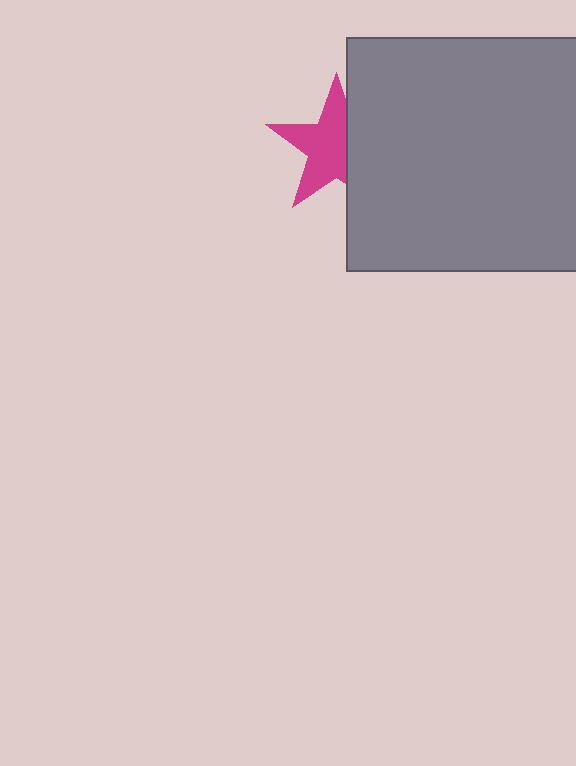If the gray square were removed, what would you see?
You would see the complete magenta star.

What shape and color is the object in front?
The object in front is a gray square.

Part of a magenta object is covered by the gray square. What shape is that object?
It is a star.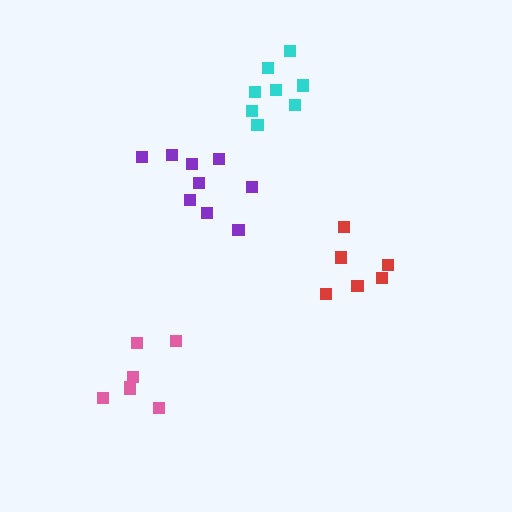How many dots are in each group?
Group 1: 9 dots, Group 2: 9 dots, Group 3: 7 dots, Group 4: 6 dots (31 total).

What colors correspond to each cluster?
The clusters are colored: cyan, purple, pink, red.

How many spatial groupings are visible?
There are 4 spatial groupings.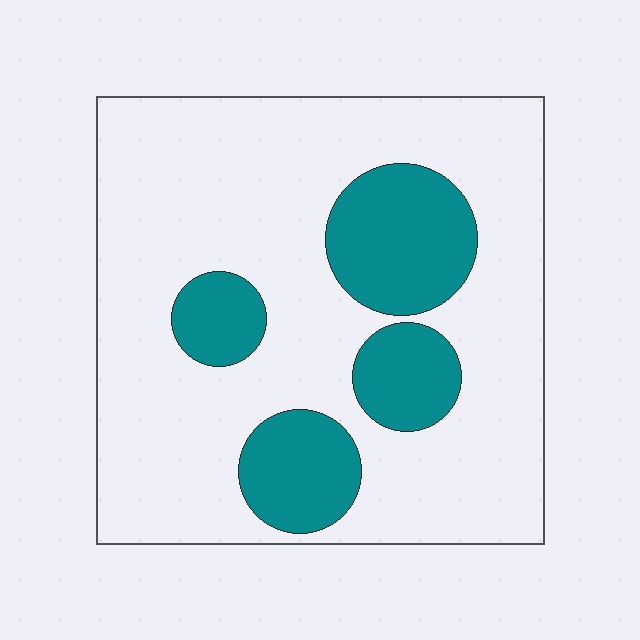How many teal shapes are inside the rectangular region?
4.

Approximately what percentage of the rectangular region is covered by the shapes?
Approximately 25%.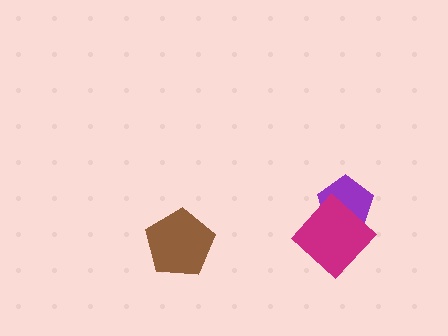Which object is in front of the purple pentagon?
The magenta diamond is in front of the purple pentagon.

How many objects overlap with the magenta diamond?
1 object overlaps with the magenta diamond.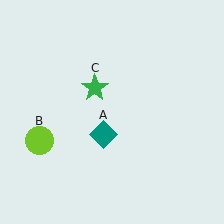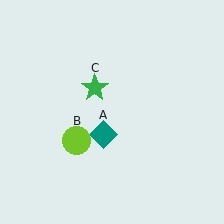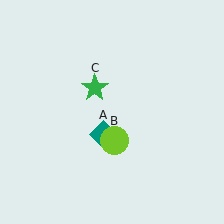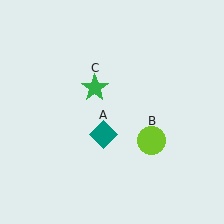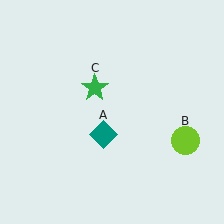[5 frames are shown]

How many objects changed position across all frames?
1 object changed position: lime circle (object B).